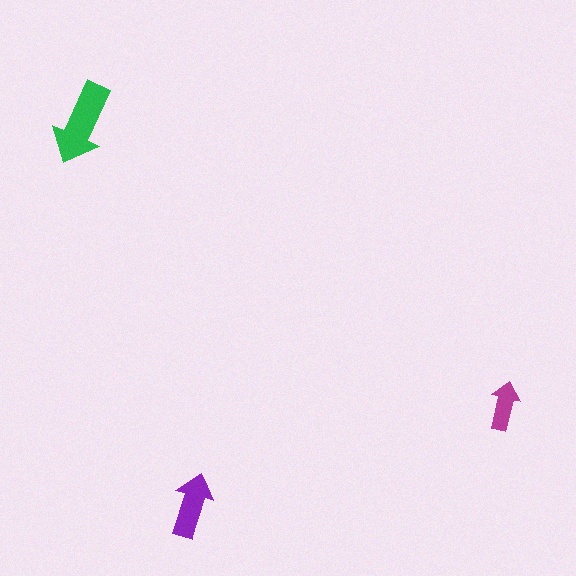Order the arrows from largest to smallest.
the green one, the purple one, the magenta one.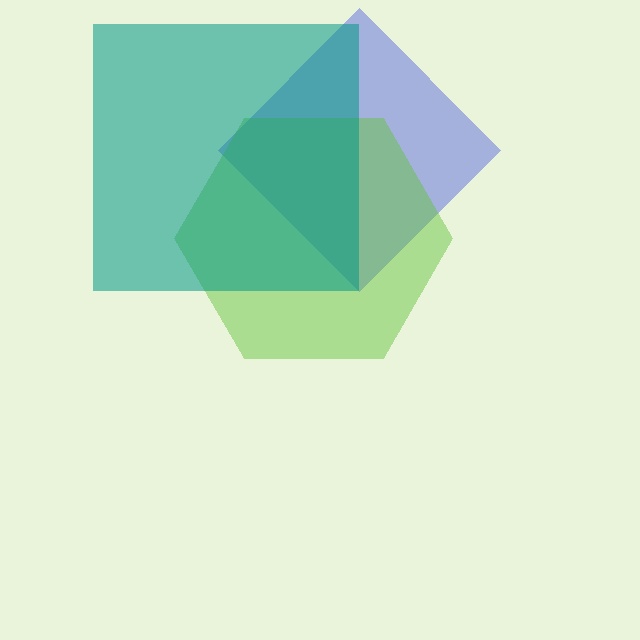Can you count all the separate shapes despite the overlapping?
Yes, there are 3 separate shapes.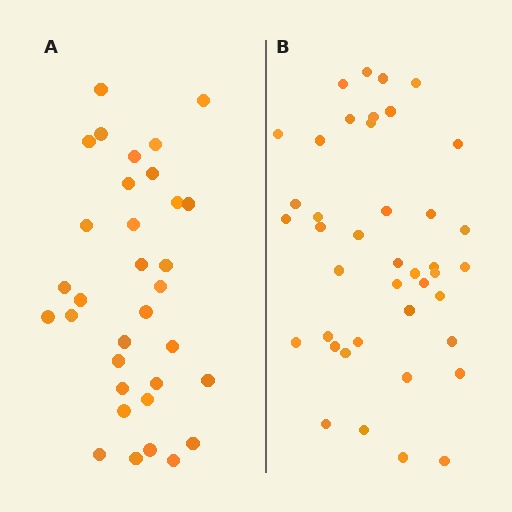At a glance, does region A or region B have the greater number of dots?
Region B (the right region) has more dots.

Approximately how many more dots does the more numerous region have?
Region B has roughly 8 or so more dots than region A.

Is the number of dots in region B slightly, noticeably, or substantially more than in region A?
Region B has only slightly more — the two regions are fairly close. The ratio is roughly 1.2 to 1.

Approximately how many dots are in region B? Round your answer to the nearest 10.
About 40 dots. (The exact count is 41, which rounds to 40.)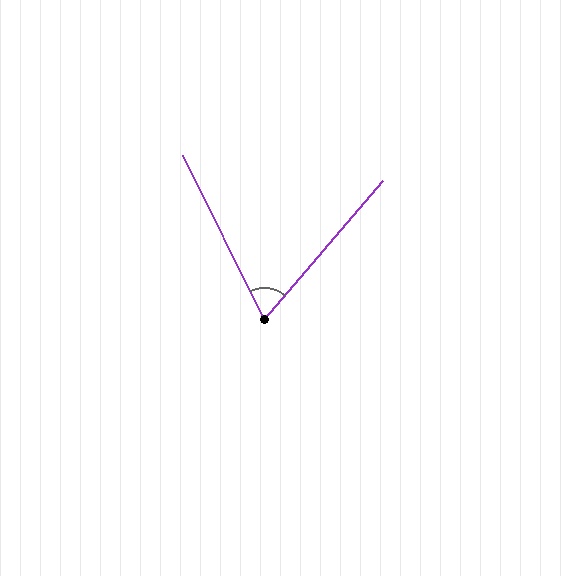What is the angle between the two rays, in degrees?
Approximately 67 degrees.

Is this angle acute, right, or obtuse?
It is acute.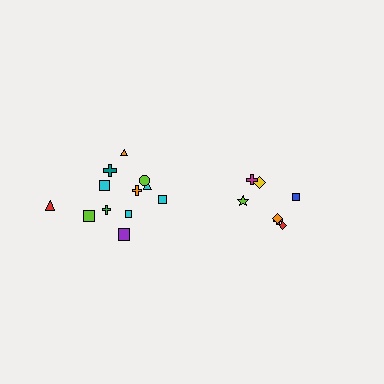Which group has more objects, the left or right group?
The left group.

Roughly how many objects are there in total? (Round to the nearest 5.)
Roughly 20 objects in total.